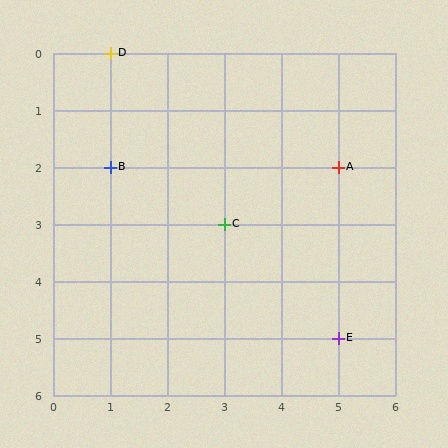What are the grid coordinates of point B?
Point B is at grid coordinates (1, 2).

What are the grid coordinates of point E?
Point E is at grid coordinates (5, 5).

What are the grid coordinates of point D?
Point D is at grid coordinates (1, 0).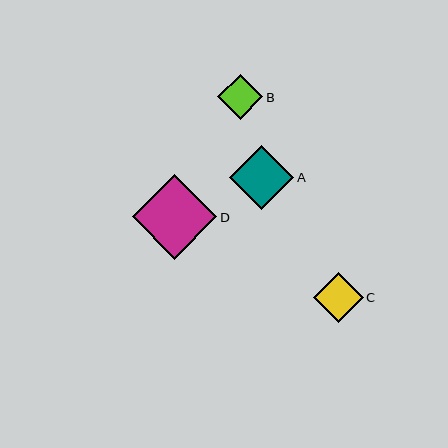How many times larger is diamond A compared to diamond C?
Diamond A is approximately 1.3 times the size of diamond C.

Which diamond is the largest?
Diamond D is the largest with a size of approximately 85 pixels.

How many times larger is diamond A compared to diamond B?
Diamond A is approximately 1.4 times the size of diamond B.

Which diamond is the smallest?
Diamond B is the smallest with a size of approximately 45 pixels.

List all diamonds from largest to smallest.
From largest to smallest: D, A, C, B.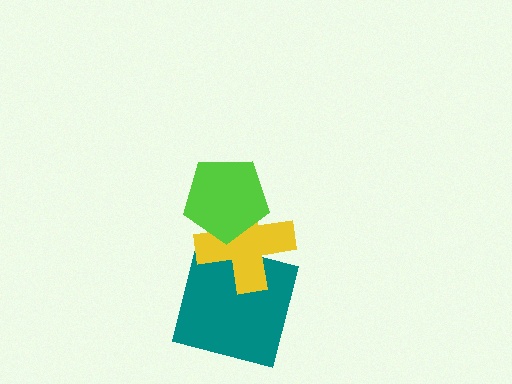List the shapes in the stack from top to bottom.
From top to bottom: the lime pentagon, the yellow cross, the teal square.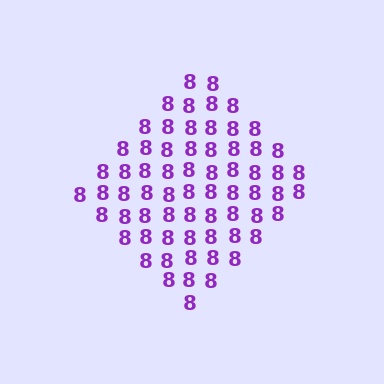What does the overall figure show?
The overall figure shows a diamond.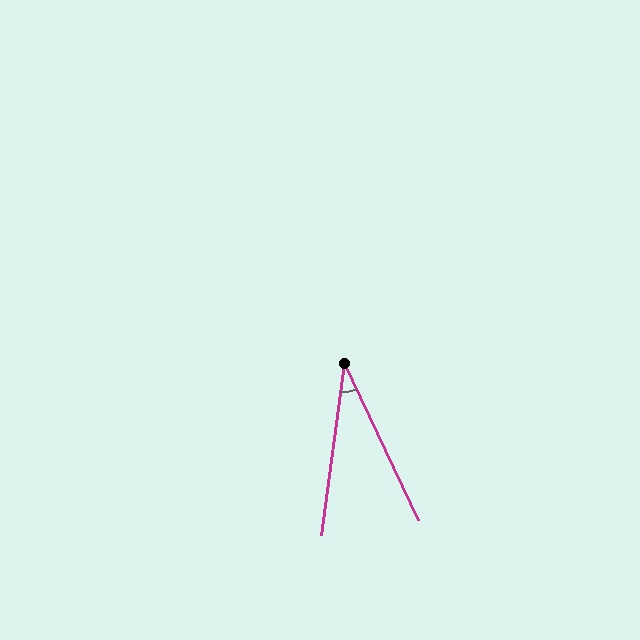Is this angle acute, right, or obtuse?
It is acute.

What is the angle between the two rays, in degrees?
Approximately 33 degrees.